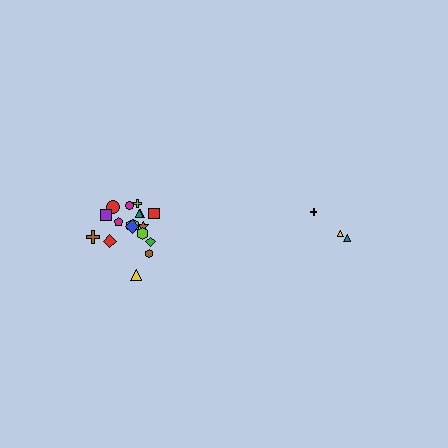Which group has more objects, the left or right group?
The left group.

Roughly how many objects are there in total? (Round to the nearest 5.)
Roughly 20 objects in total.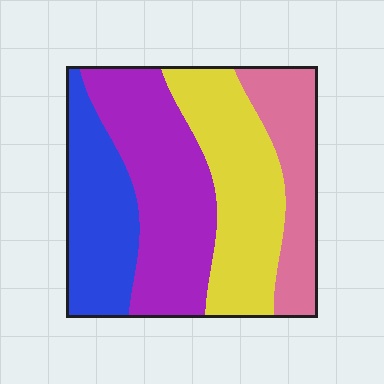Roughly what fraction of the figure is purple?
Purple takes up between a quarter and a half of the figure.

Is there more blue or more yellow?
Yellow.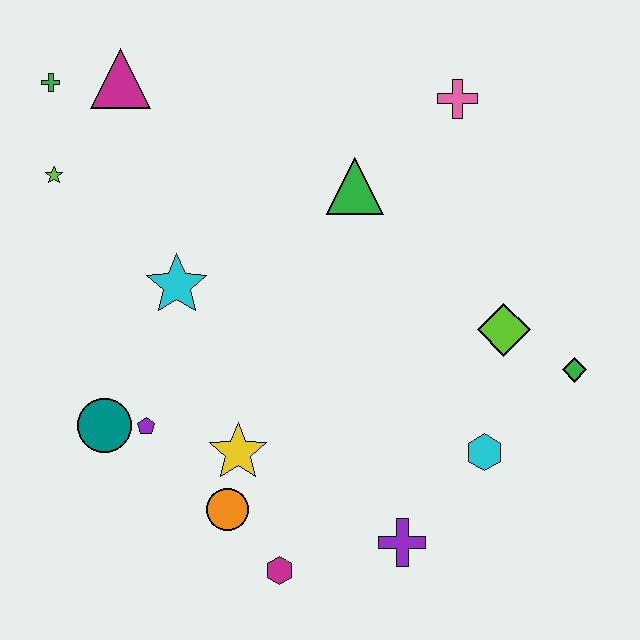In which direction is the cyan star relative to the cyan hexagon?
The cyan star is to the left of the cyan hexagon.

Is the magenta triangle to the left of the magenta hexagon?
Yes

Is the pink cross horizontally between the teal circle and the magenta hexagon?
No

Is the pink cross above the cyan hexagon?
Yes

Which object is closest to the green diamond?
The lime diamond is closest to the green diamond.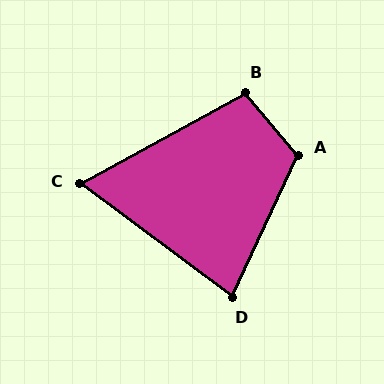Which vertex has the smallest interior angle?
C, at approximately 65 degrees.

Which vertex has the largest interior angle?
A, at approximately 115 degrees.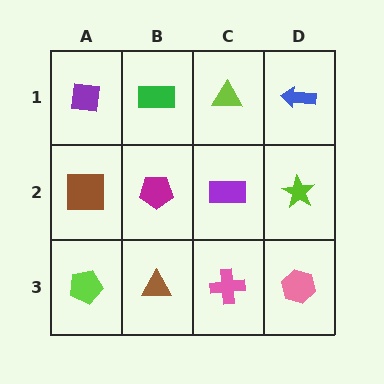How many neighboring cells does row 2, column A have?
3.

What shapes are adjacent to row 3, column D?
A lime star (row 2, column D), a pink cross (row 3, column C).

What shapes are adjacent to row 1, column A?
A brown square (row 2, column A), a green rectangle (row 1, column B).